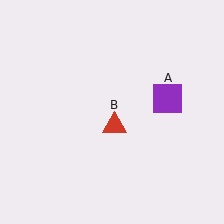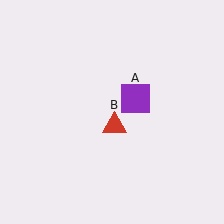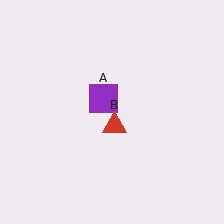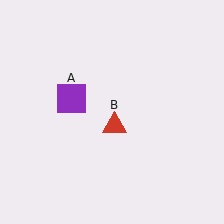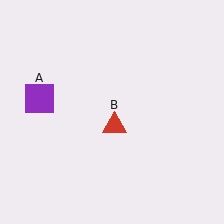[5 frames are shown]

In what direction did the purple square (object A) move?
The purple square (object A) moved left.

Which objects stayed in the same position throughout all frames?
Red triangle (object B) remained stationary.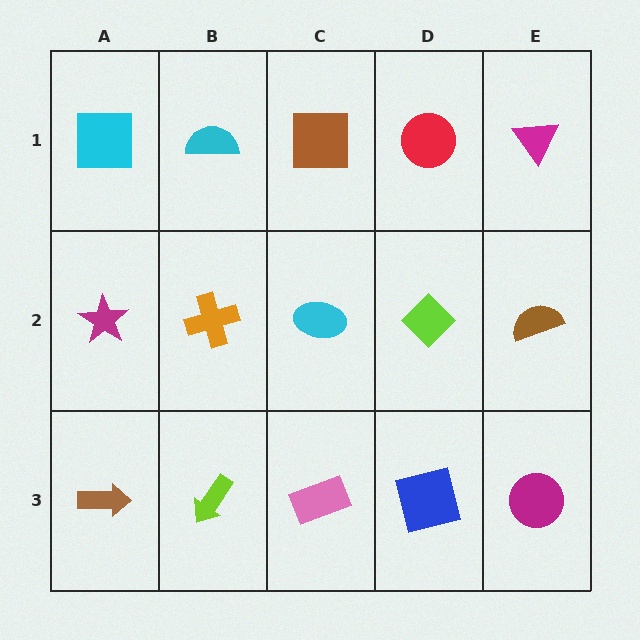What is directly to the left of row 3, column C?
A lime arrow.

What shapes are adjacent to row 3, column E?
A brown semicircle (row 2, column E), a blue square (row 3, column D).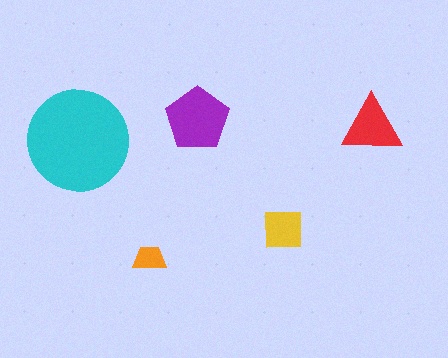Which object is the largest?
The cyan circle.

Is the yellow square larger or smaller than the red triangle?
Smaller.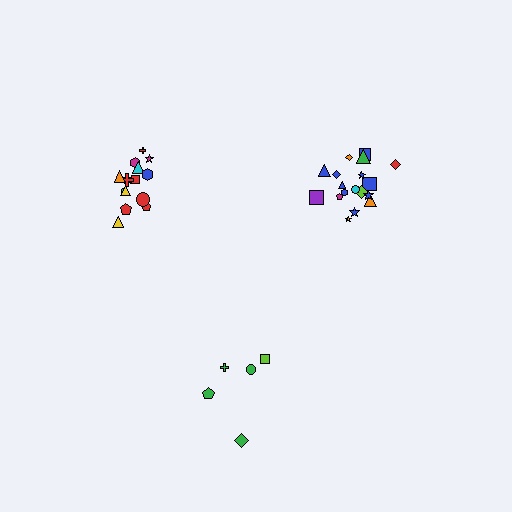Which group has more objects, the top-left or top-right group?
The top-right group.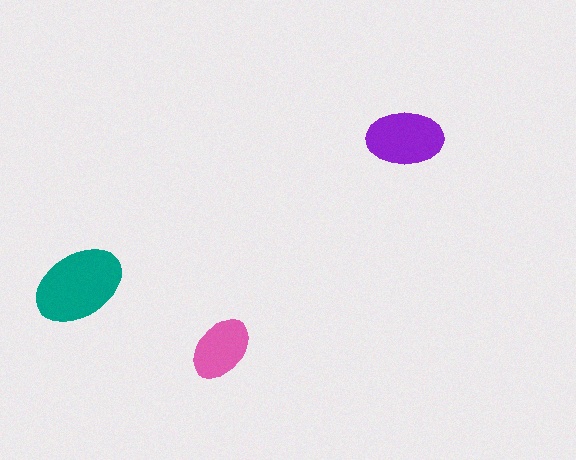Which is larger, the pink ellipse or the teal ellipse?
The teal one.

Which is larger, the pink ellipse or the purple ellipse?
The purple one.